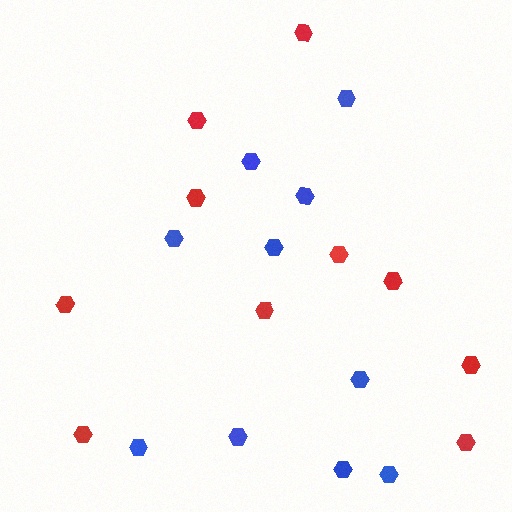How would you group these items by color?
There are 2 groups: one group of red hexagons (10) and one group of blue hexagons (10).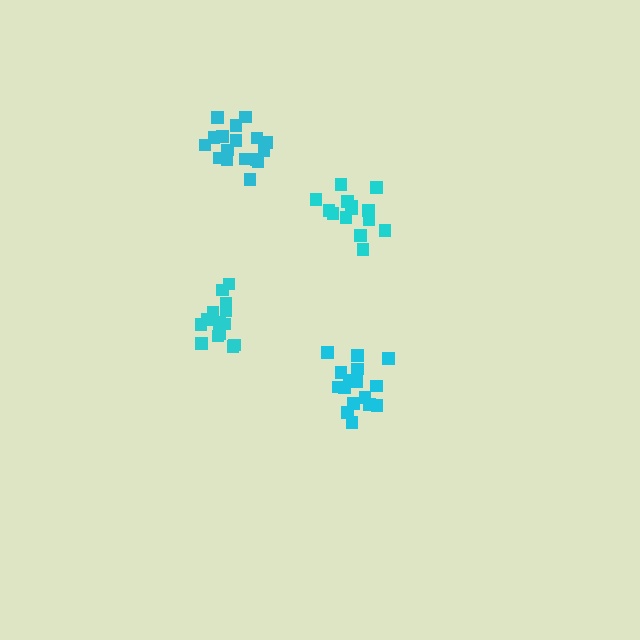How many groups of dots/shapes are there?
There are 4 groups.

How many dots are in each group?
Group 1: 15 dots, Group 2: 14 dots, Group 3: 17 dots, Group 4: 17 dots (63 total).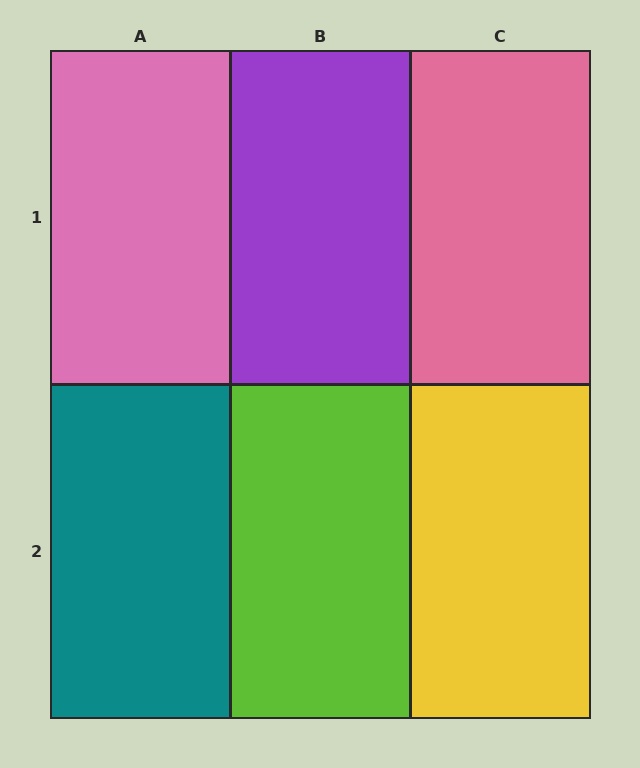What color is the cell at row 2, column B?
Lime.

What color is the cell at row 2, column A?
Teal.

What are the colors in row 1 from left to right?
Pink, purple, pink.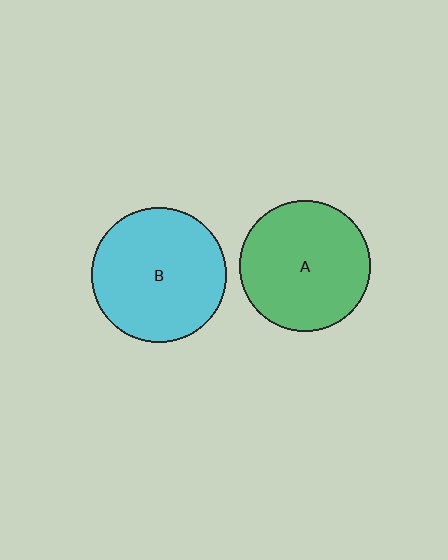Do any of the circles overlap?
No, none of the circles overlap.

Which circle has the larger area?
Circle B (cyan).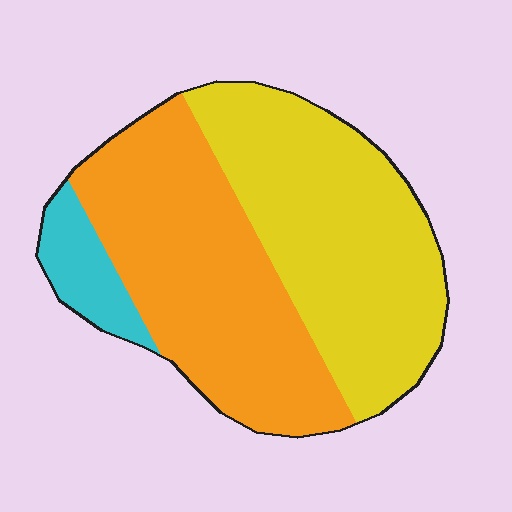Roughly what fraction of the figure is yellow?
Yellow covers roughly 45% of the figure.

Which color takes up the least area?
Cyan, at roughly 10%.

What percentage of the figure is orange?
Orange covers about 45% of the figure.